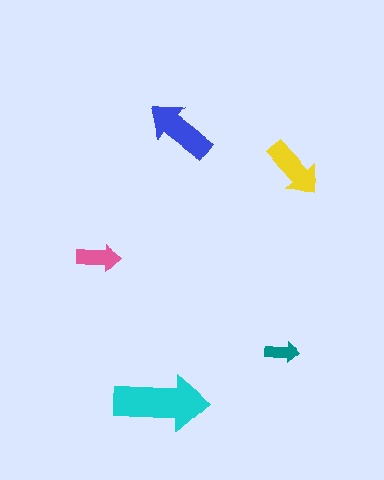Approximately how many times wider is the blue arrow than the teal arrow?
About 2 times wider.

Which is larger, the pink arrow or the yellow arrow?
The yellow one.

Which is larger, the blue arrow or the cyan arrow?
The cyan one.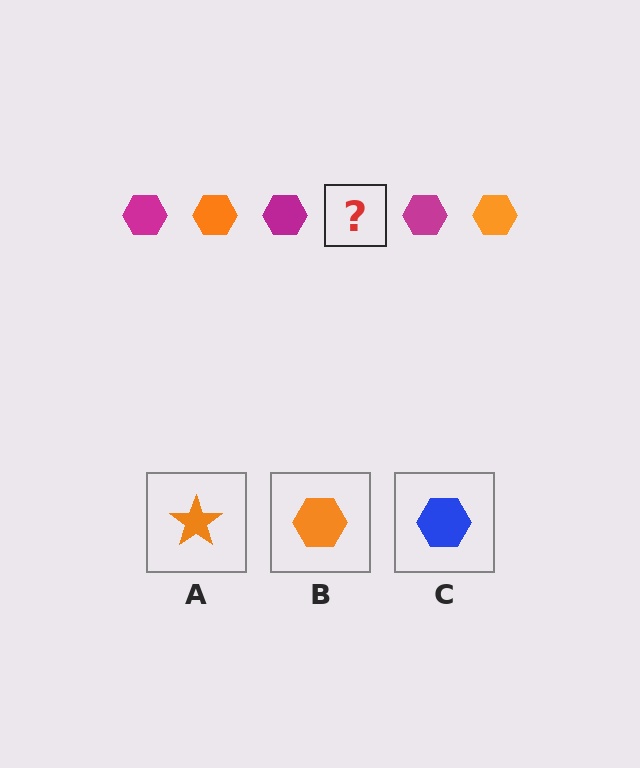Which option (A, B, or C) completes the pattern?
B.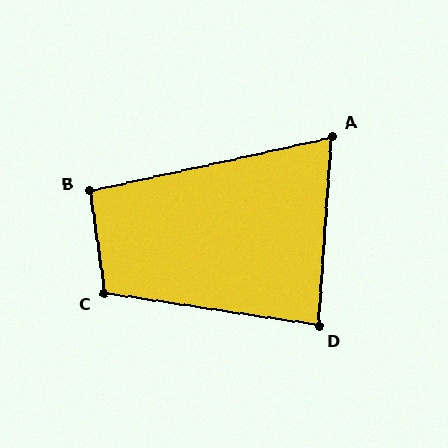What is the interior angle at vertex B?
Approximately 94 degrees (approximately right).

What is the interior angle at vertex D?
Approximately 86 degrees (approximately right).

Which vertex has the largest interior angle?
C, at approximately 107 degrees.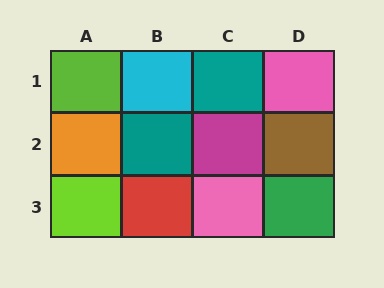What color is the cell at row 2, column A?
Orange.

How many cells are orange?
1 cell is orange.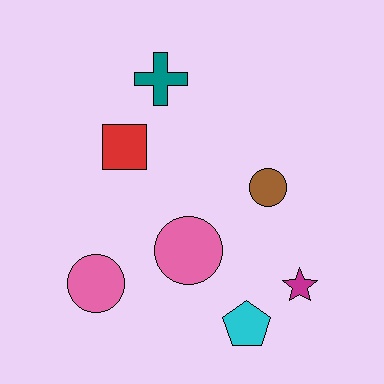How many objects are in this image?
There are 7 objects.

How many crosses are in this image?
There is 1 cross.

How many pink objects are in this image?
There are 2 pink objects.